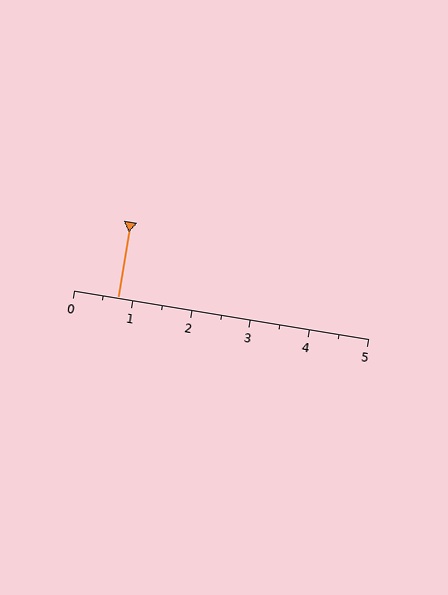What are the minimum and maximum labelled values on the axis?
The axis runs from 0 to 5.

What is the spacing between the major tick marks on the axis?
The major ticks are spaced 1 apart.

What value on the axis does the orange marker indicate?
The marker indicates approximately 0.8.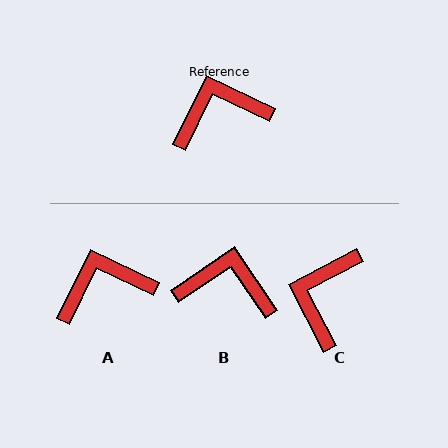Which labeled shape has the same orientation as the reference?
A.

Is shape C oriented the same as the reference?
No, it is off by about 53 degrees.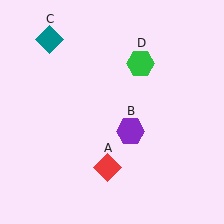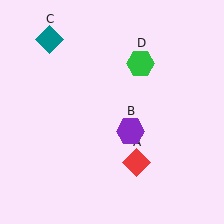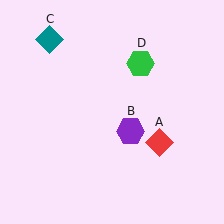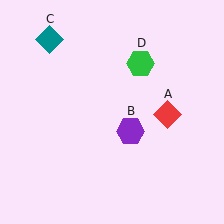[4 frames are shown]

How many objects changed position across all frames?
1 object changed position: red diamond (object A).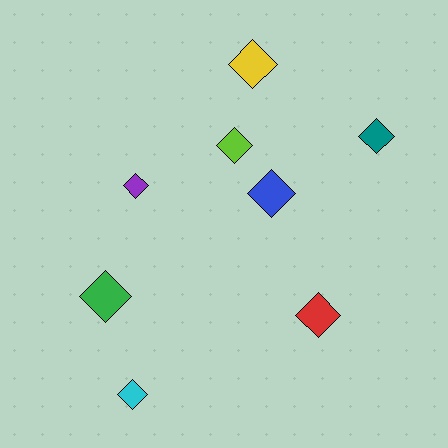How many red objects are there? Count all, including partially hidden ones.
There is 1 red object.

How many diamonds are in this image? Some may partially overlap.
There are 8 diamonds.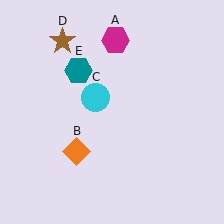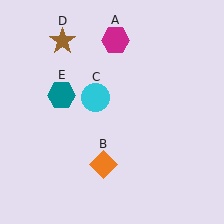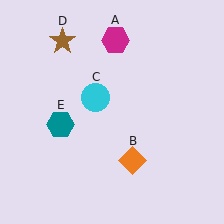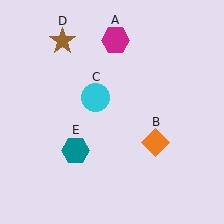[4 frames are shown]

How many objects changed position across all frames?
2 objects changed position: orange diamond (object B), teal hexagon (object E).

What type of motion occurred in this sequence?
The orange diamond (object B), teal hexagon (object E) rotated counterclockwise around the center of the scene.